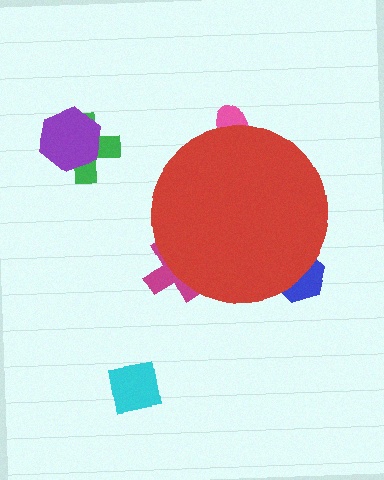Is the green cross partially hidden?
No, the green cross is fully visible.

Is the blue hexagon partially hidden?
Yes, the blue hexagon is partially hidden behind the red circle.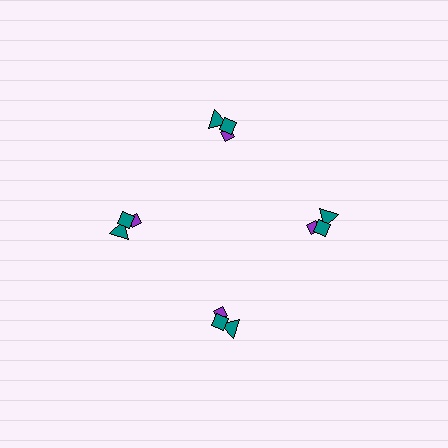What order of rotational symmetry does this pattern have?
This pattern has 4-fold rotational symmetry.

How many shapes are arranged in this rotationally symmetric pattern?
There are 12 shapes, arranged in 4 groups of 3.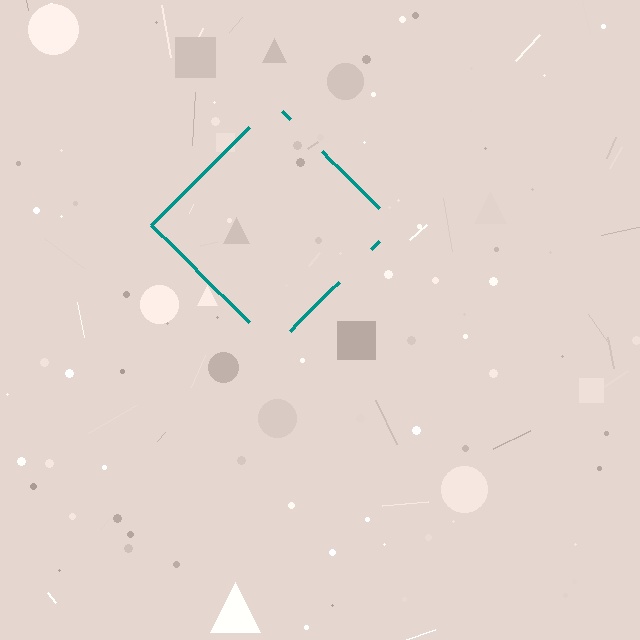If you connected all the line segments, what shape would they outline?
They would outline a diamond.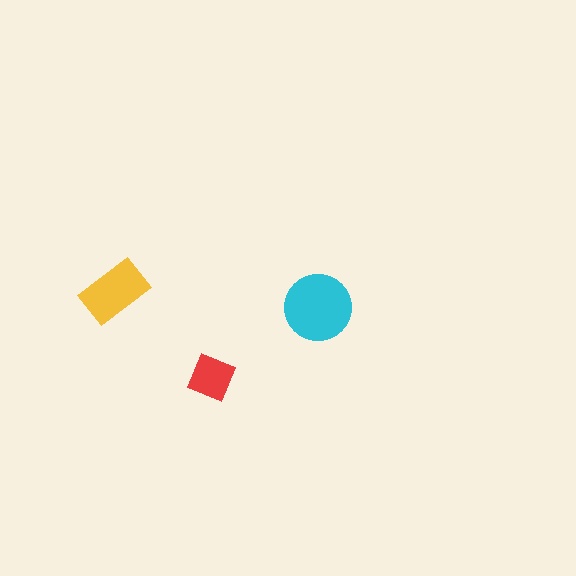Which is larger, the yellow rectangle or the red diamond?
The yellow rectangle.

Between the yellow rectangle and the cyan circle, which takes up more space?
The cyan circle.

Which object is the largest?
The cyan circle.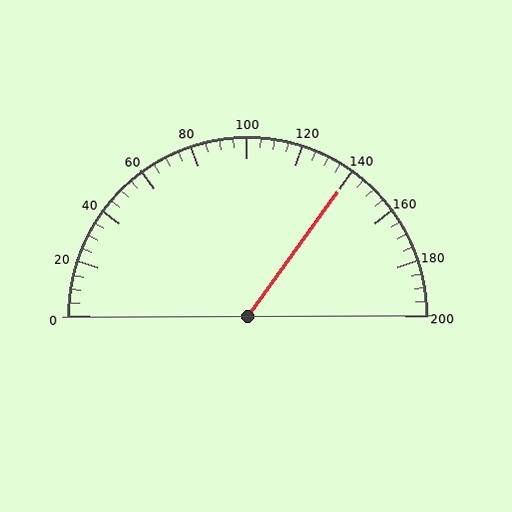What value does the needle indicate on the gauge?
The needle indicates approximately 140.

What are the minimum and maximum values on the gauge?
The gauge ranges from 0 to 200.